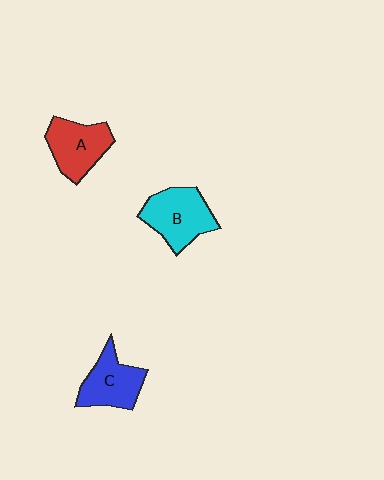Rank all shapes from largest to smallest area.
From largest to smallest: B (cyan), A (red), C (blue).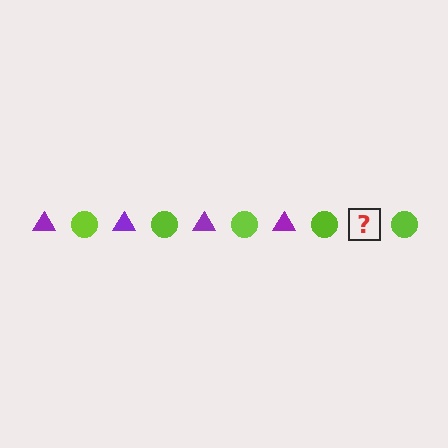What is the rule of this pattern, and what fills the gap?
The rule is that the pattern alternates between purple triangle and lime circle. The gap should be filled with a purple triangle.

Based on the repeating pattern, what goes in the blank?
The blank should be a purple triangle.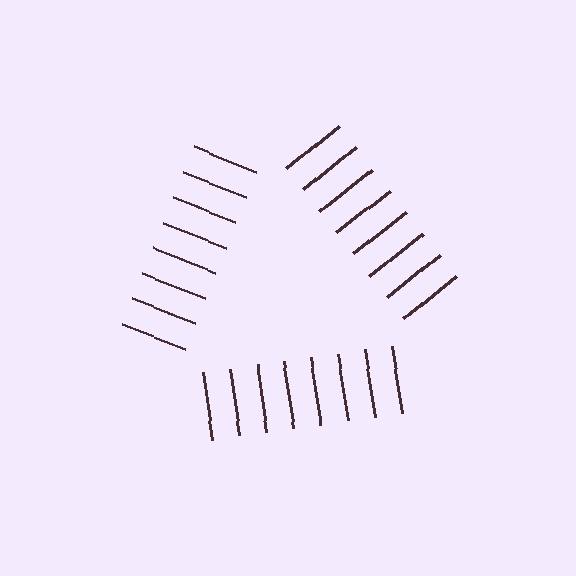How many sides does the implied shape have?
3 sides — the line-ends trace a triangle.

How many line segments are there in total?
24 — 8 along each of the 3 edges.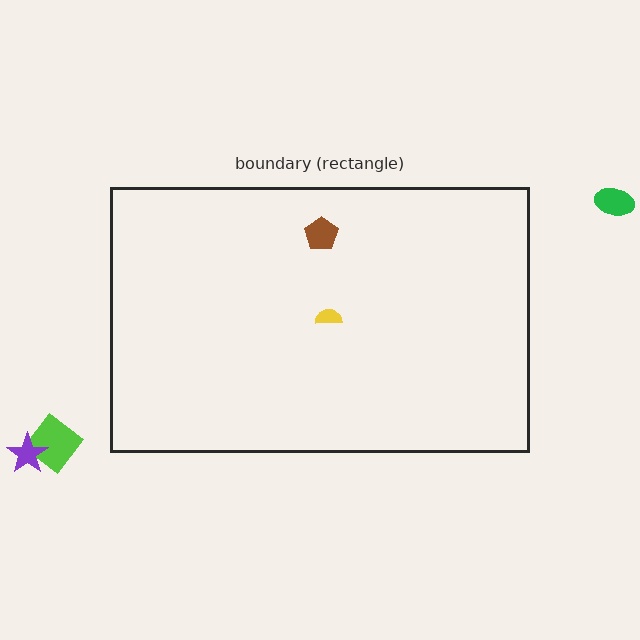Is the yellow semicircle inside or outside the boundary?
Inside.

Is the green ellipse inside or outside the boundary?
Outside.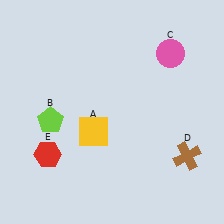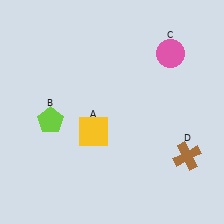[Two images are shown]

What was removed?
The red hexagon (E) was removed in Image 2.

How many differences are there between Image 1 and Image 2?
There is 1 difference between the two images.